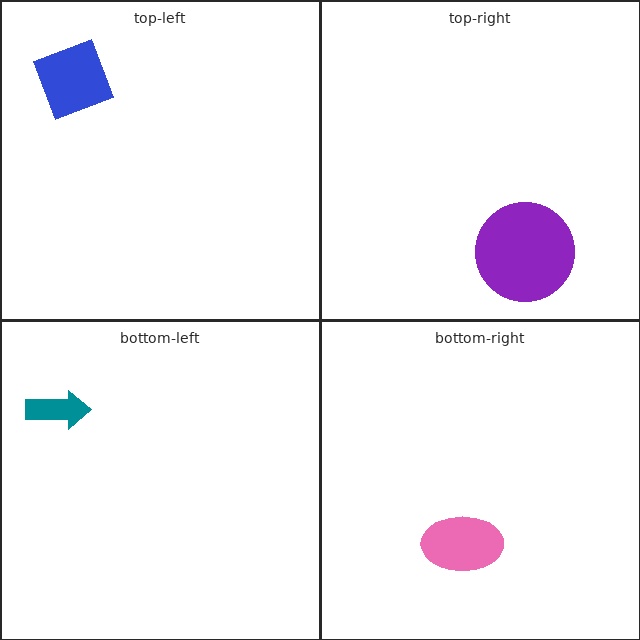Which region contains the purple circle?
The top-right region.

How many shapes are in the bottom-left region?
1.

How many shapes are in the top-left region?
1.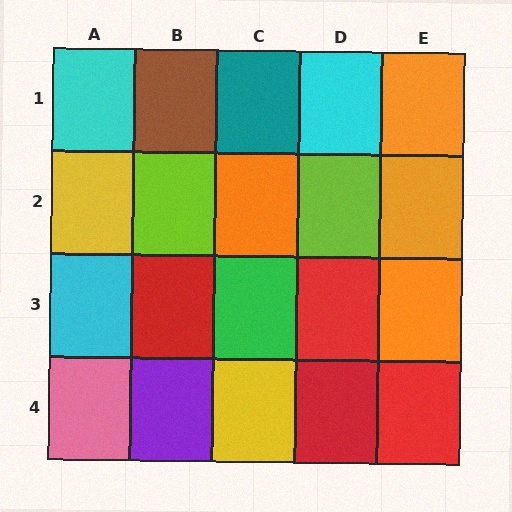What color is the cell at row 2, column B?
Lime.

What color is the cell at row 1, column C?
Teal.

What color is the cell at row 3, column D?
Red.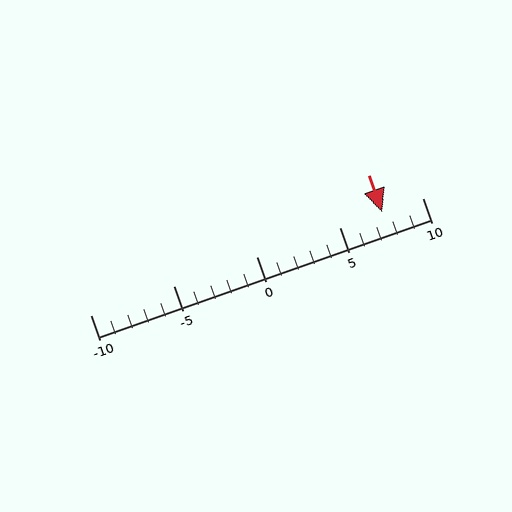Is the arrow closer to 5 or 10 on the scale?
The arrow is closer to 10.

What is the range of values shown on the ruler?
The ruler shows values from -10 to 10.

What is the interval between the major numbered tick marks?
The major tick marks are spaced 5 units apart.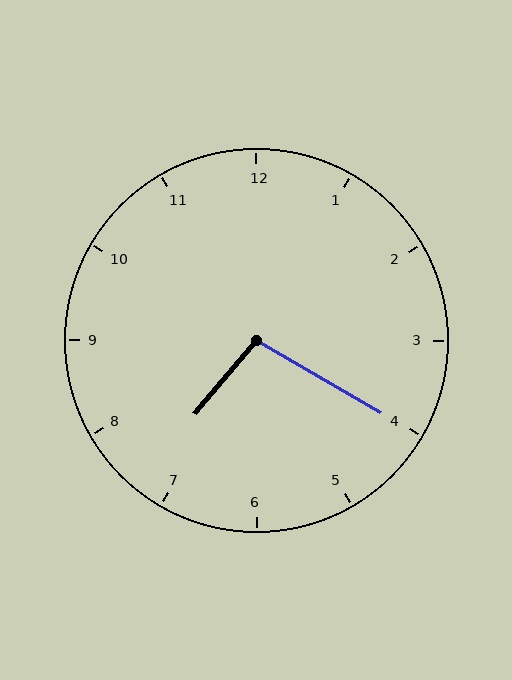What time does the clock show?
7:20.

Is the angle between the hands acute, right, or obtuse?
It is obtuse.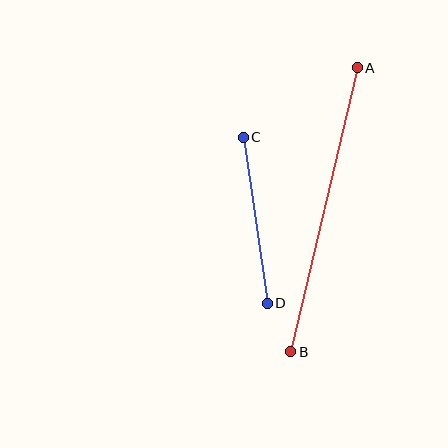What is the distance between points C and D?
The distance is approximately 168 pixels.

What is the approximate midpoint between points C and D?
The midpoint is at approximately (255, 220) pixels.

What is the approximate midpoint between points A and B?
The midpoint is at approximately (324, 210) pixels.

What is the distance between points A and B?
The distance is approximately 292 pixels.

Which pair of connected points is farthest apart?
Points A and B are farthest apart.